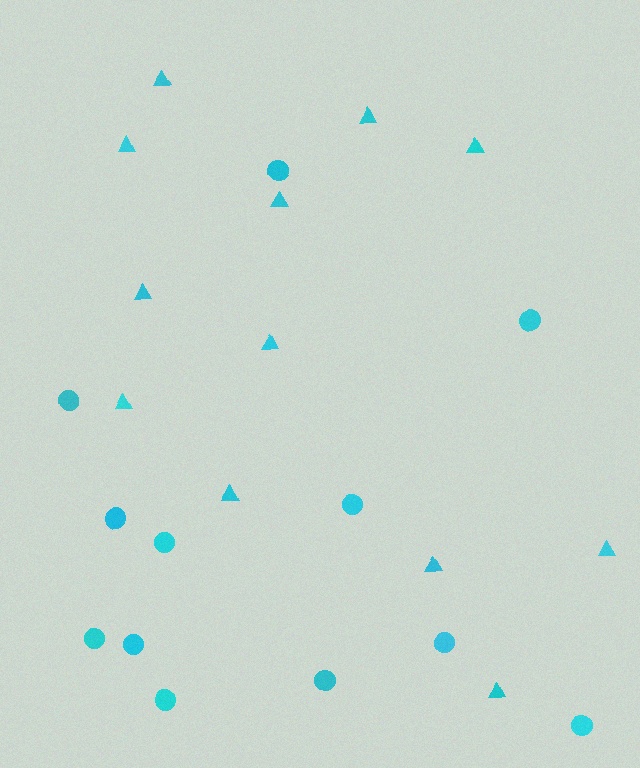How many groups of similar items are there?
There are 2 groups: one group of triangles (12) and one group of circles (12).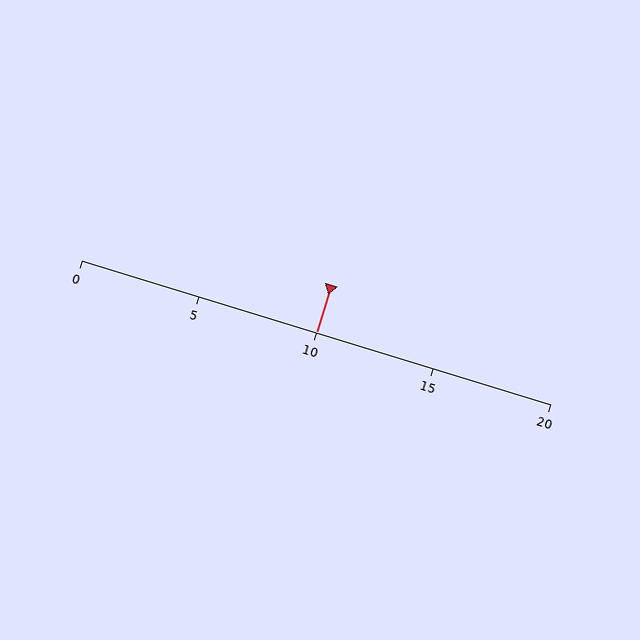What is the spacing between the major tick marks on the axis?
The major ticks are spaced 5 apart.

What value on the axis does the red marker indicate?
The marker indicates approximately 10.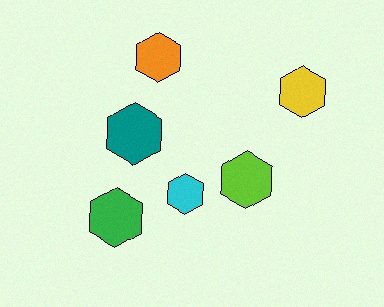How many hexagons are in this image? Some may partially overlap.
There are 6 hexagons.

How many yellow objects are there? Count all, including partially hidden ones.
There is 1 yellow object.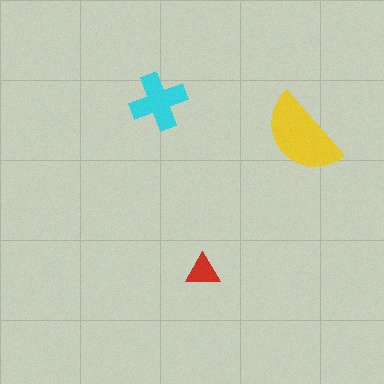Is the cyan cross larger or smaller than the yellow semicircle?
Smaller.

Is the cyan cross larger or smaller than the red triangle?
Larger.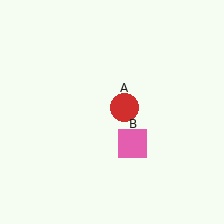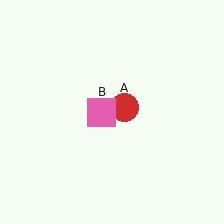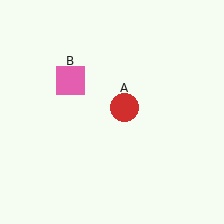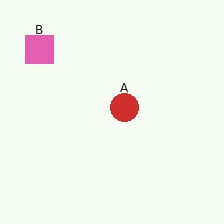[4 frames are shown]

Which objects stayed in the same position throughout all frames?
Red circle (object A) remained stationary.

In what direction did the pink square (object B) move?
The pink square (object B) moved up and to the left.